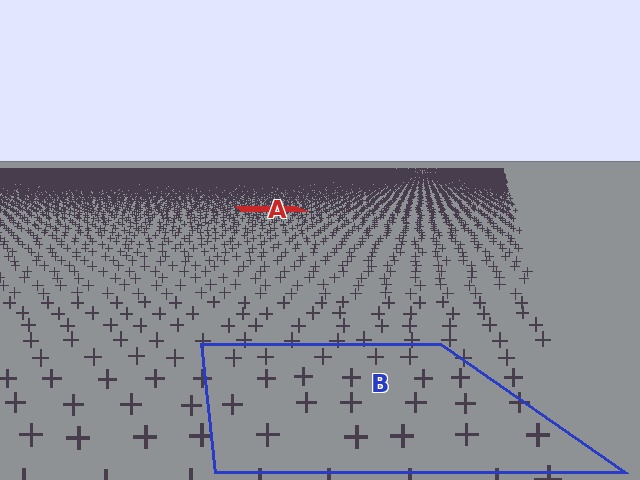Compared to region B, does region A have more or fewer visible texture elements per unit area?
Region A has more texture elements per unit area — they are packed more densely because it is farther away.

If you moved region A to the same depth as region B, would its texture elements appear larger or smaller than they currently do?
They would appear larger. At a closer depth, the same texture elements are projected at a bigger on-screen size.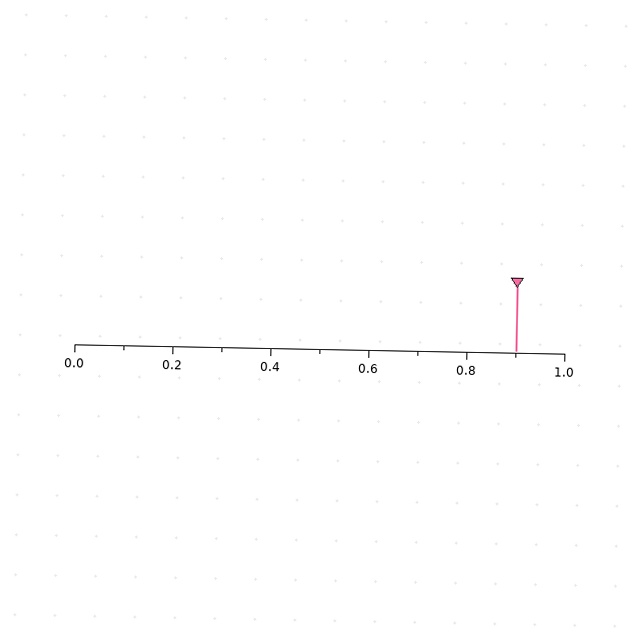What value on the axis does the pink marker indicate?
The marker indicates approximately 0.9.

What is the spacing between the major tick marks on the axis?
The major ticks are spaced 0.2 apart.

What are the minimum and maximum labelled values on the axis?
The axis runs from 0.0 to 1.0.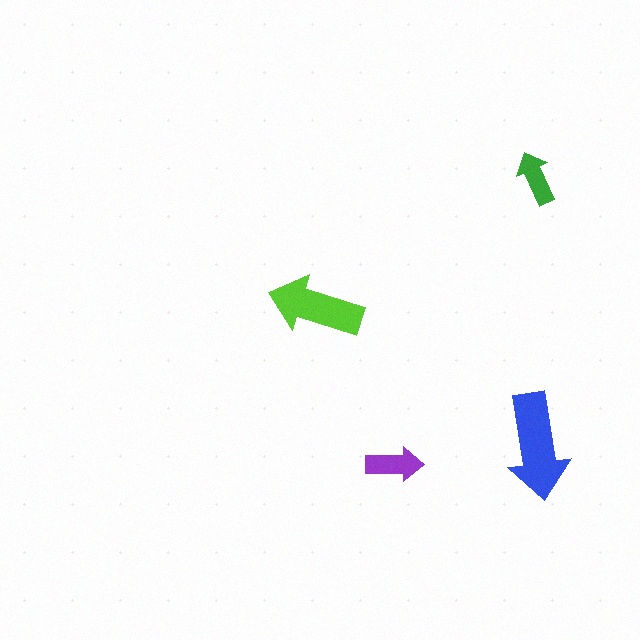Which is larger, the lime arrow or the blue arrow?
The blue one.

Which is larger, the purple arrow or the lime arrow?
The lime one.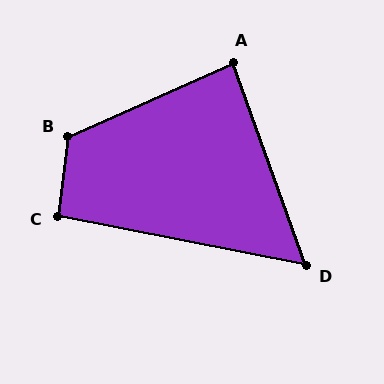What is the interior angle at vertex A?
Approximately 86 degrees (approximately right).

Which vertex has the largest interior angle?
B, at approximately 121 degrees.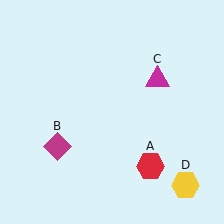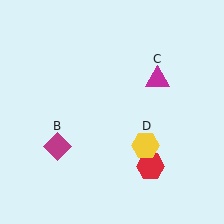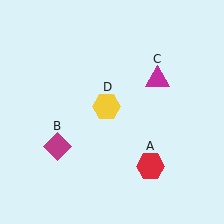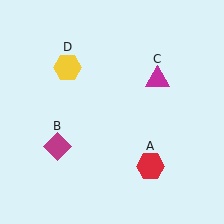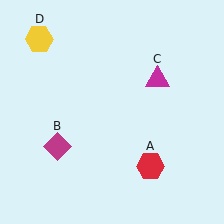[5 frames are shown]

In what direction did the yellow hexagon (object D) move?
The yellow hexagon (object D) moved up and to the left.